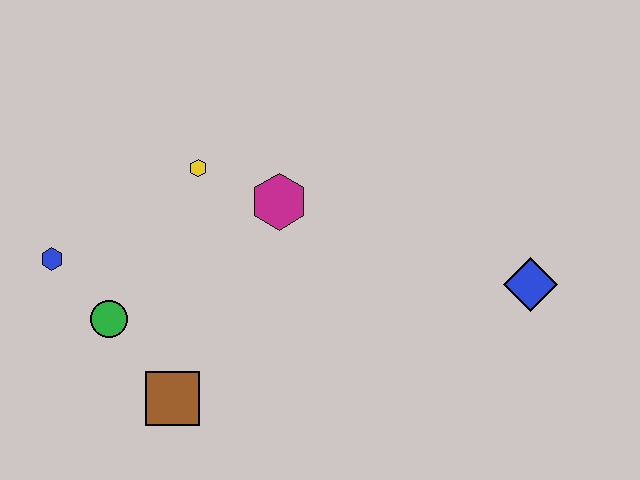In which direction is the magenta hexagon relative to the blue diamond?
The magenta hexagon is to the left of the blue diamond.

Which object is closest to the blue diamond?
The magenta hexagon is closest to the blue diamond.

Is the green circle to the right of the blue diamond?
No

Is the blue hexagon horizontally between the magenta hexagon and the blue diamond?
No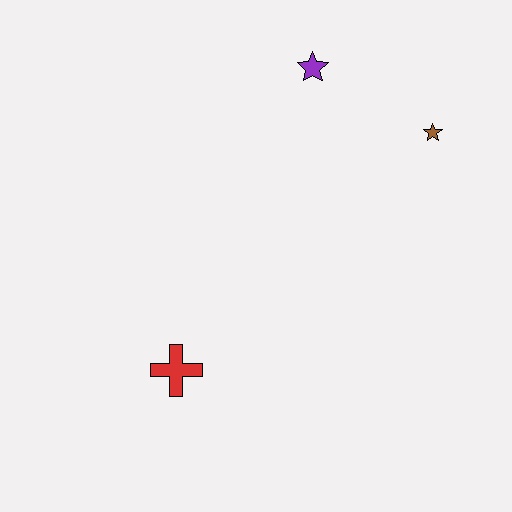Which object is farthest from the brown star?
The red cross is farthest from the brown star.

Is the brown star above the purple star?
No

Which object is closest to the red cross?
The purple star is closest to the red cross.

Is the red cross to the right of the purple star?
No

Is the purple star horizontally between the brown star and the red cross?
Yes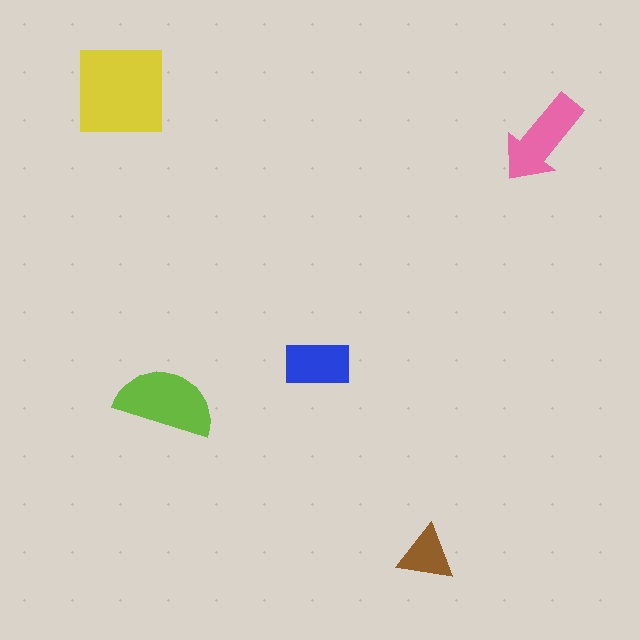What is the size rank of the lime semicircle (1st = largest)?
2nd.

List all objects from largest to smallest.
The yellow square, the lime semicircle, the pink arrow, the blue rectangle, the brown triangle.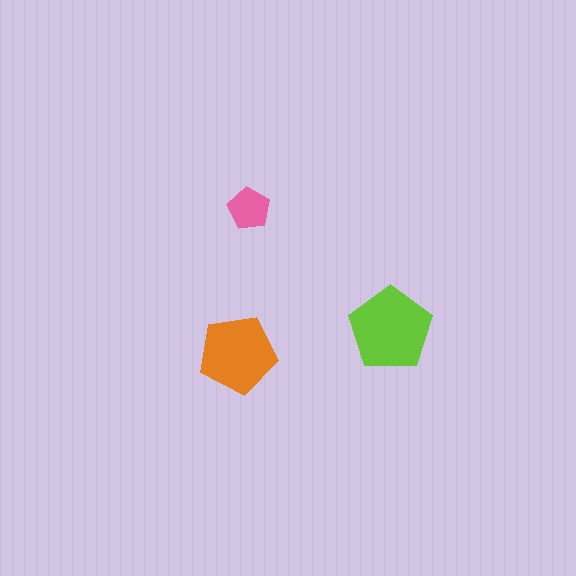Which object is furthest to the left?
The orange pentagon is leftmost.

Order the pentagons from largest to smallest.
the lime one, the orange one, the pink one.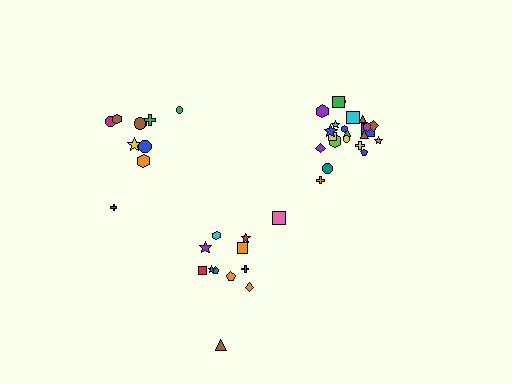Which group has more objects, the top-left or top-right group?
The top-right group.